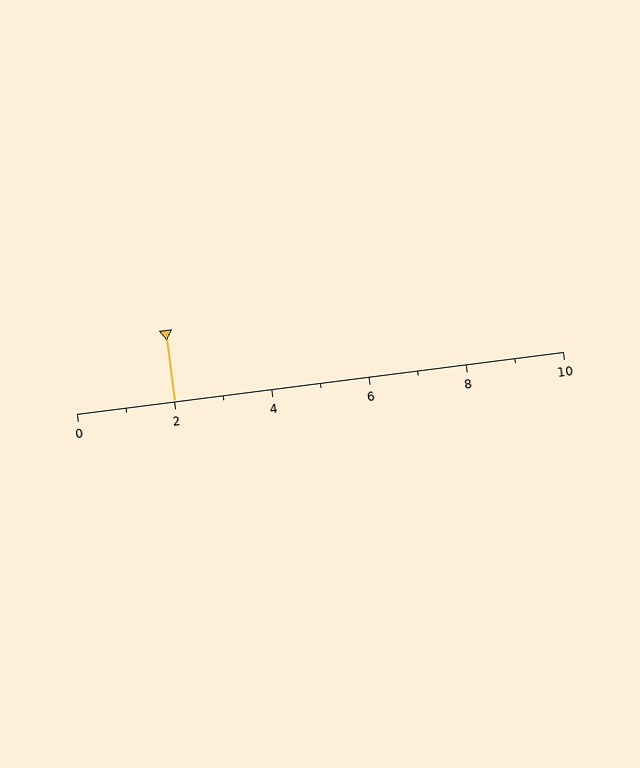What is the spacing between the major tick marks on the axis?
The major ticks are spaced 2 apart.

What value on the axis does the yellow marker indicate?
The marker indicates approximately 2.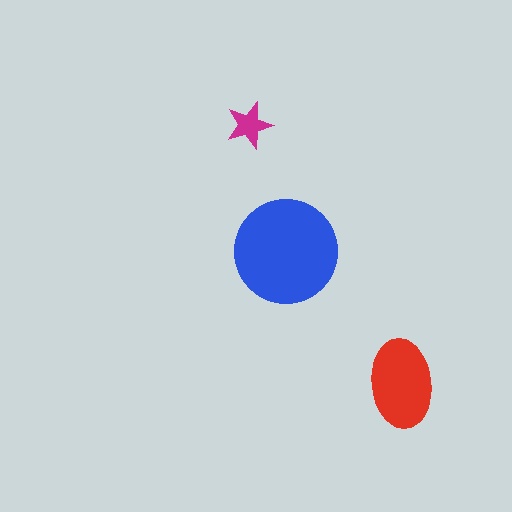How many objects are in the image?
There are 3 objects in the image.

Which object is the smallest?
The magenta star.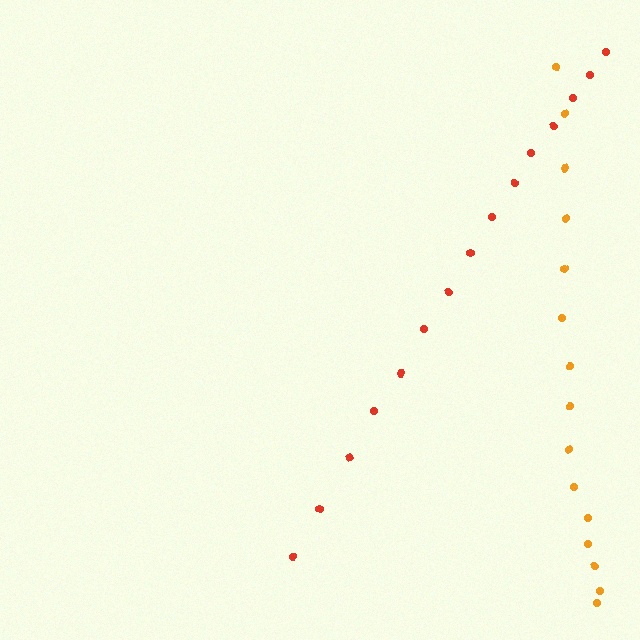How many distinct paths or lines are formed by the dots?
There are 2 distinct paths.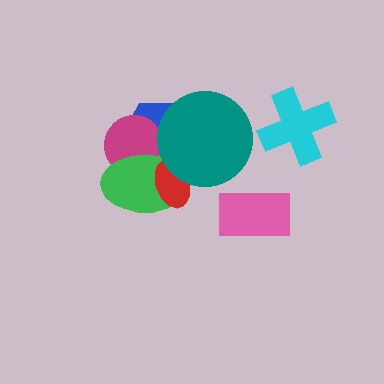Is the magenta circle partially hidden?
Yes, it is partially covered by another shape.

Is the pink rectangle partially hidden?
No, no other shape covers it.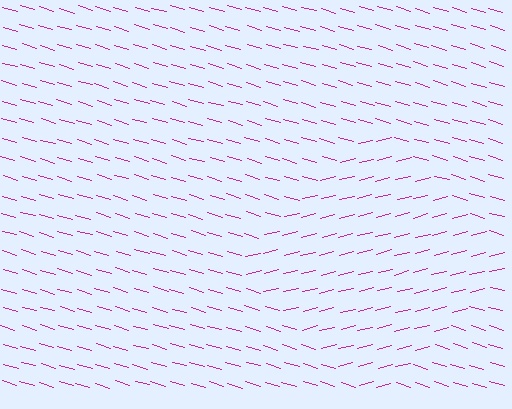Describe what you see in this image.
The image is filled with small magenta line segments. A diamond region in the image has lines oriented differently from the surrounding lines, creating a visible texture boundary.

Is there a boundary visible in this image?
Yes, there is a texture boundary formed by a change in line orientation.